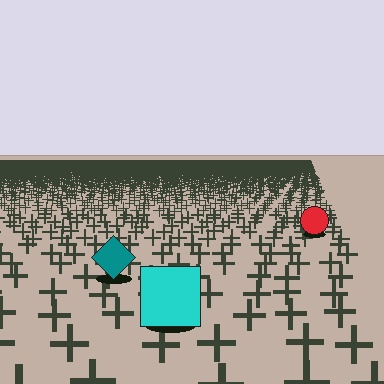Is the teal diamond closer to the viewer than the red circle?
Yes. The teal diamond is closer — you can tell from the texture gradient: the ground texture is coarser near it.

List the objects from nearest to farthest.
From nearest to farthest: the cyan square, the teal diamond, the red circle.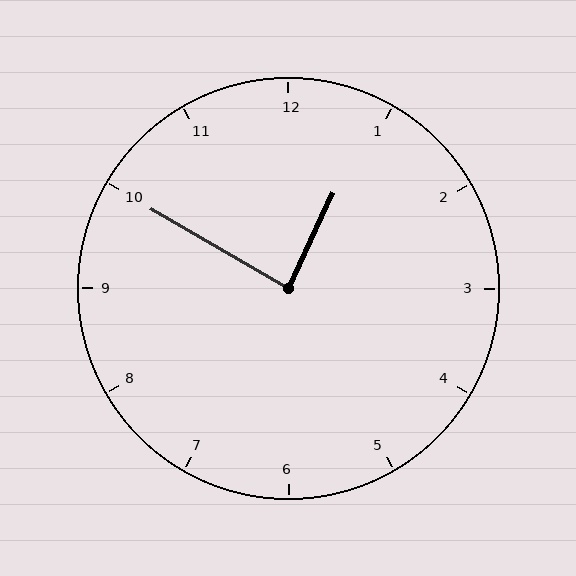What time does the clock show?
12:50.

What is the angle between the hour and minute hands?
Approximately 85 degrees.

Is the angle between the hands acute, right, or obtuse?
It is right.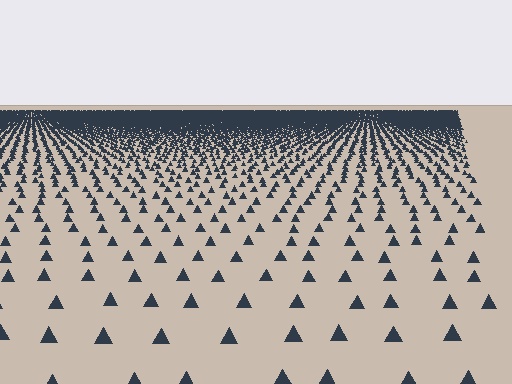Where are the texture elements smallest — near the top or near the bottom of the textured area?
Near the top.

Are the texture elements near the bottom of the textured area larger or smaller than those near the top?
Larger. Near the bottom, elements are closer to the viewer and appear at a bigger on-screen size.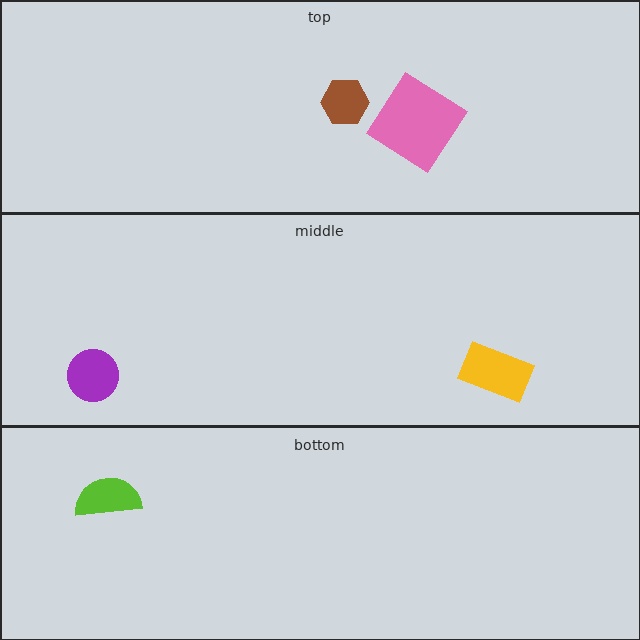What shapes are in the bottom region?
The lime semicircle.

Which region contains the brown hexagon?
The top region.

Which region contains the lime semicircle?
The bottom region.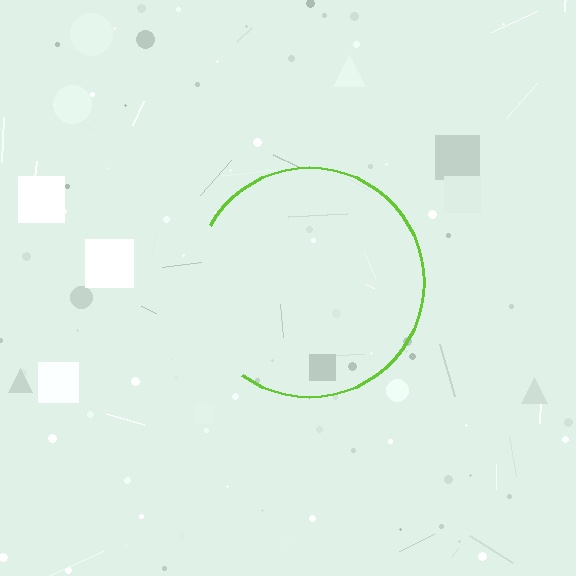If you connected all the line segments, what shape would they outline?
They would outline a circle.